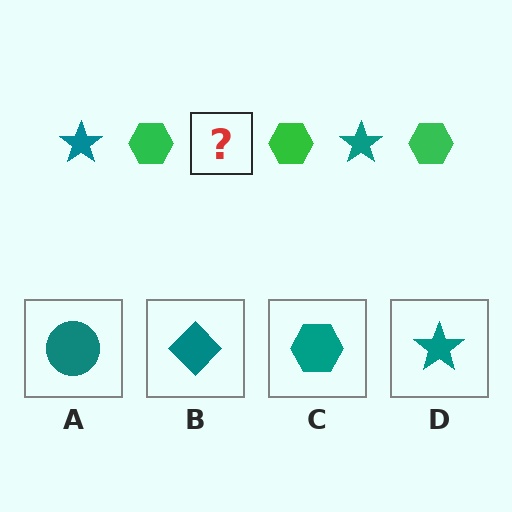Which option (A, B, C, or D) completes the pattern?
D.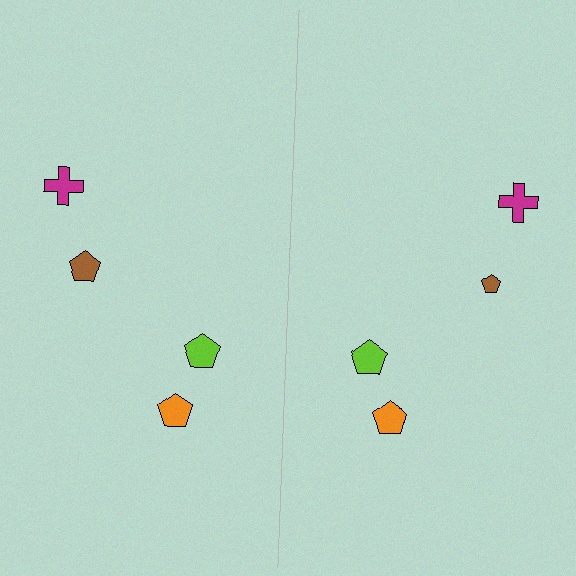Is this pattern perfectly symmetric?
No, the pattern is not perfectly symmetric. The brown pentagon on the right side has a different size than its mirror counterpart.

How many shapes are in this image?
There are 8 shapes in this image.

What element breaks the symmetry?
The brown pentagon on the right side has a different size than its mirror counterpart.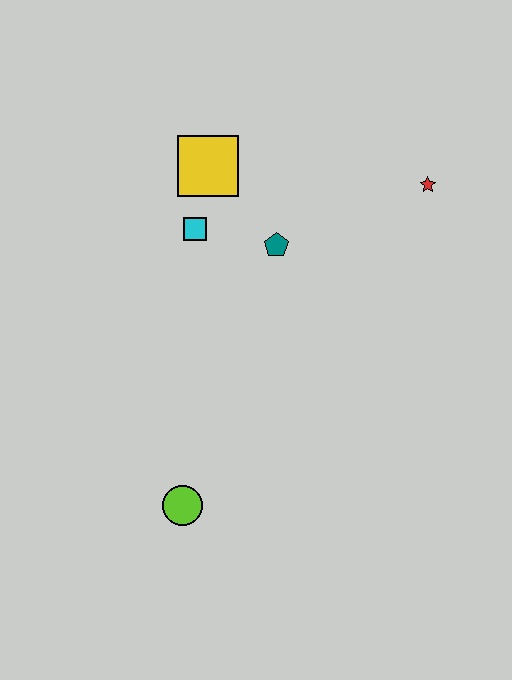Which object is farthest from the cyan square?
The lime circle is farthest from the cyan square.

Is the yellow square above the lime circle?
Yes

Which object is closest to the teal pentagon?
The cyan square is closest to the teal pentagon.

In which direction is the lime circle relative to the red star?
The lime circle is below the red star.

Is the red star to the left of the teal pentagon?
No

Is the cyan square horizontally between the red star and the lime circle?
Yes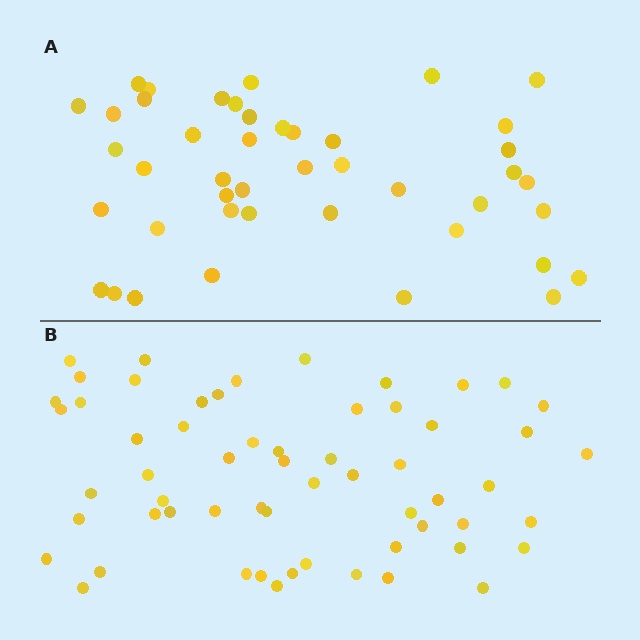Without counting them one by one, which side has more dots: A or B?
Region B (the bottom region) has more dots.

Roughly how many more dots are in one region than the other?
Region B has approximately 15 more dots than region A.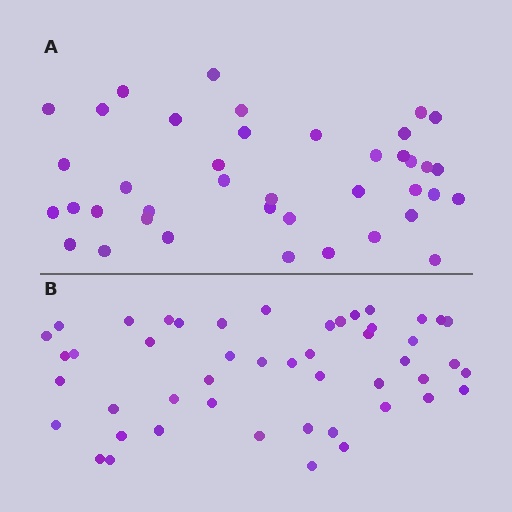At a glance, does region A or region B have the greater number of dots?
Region B (the bottom region) has more dots.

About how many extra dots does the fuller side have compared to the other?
Region B has roughly 8 or so more dots than region A.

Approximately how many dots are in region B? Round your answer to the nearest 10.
About 50 dots. (The exact count is 48, which rounds to 50.)